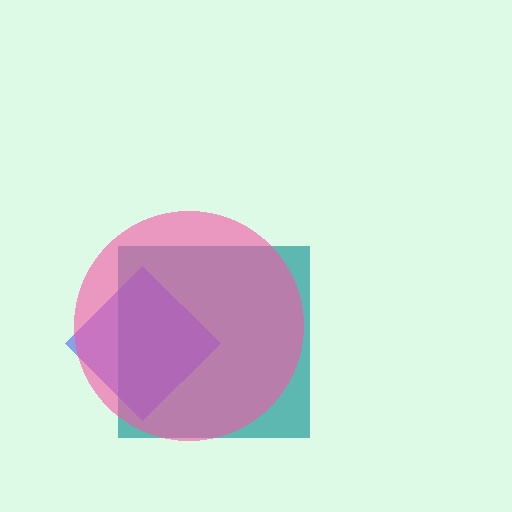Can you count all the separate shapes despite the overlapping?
Yes, there are 3 separate shapes.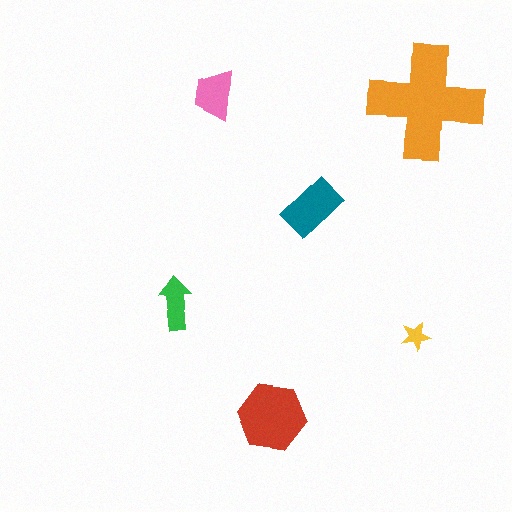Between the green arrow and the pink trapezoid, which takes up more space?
The pink trapezoid.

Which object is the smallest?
The yellow star.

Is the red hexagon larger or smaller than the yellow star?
Larger.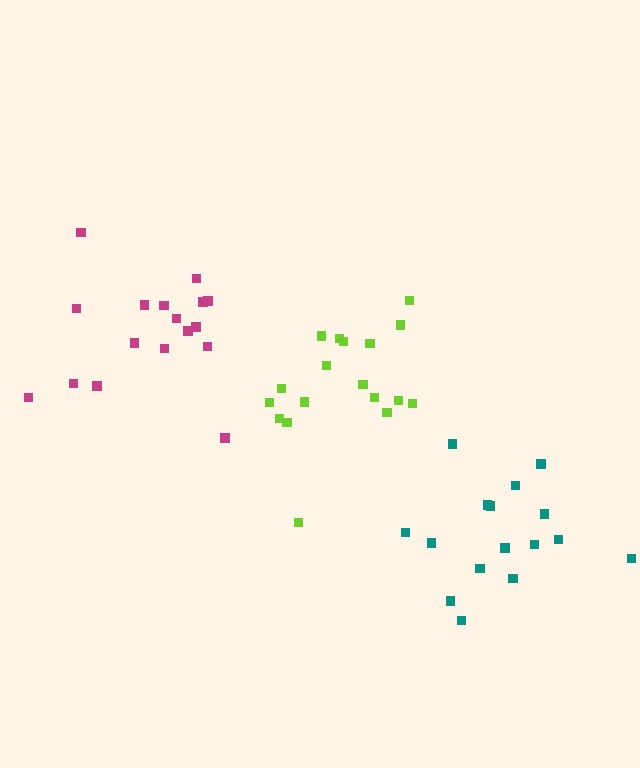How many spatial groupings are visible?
There are 3 spatial groupings.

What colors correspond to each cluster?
The clusters are colored: magenta, lime, teal.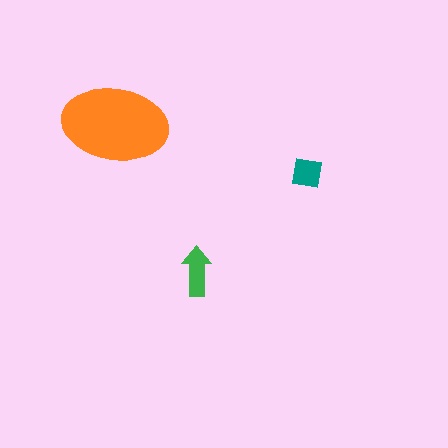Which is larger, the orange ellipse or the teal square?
The orange ellipse.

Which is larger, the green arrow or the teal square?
The green arrow.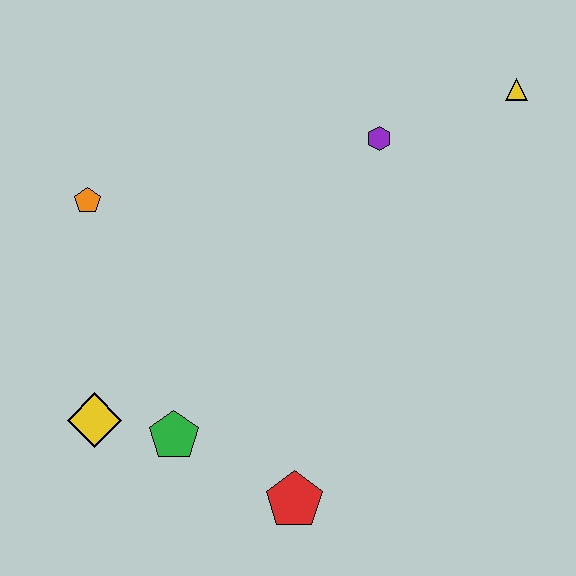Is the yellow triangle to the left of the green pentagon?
No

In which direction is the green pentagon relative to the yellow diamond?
The green pentagon is to the right of the yellow diamond.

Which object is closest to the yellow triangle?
The purple hexagon is closest to the yellow triangle.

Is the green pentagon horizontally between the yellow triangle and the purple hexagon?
No